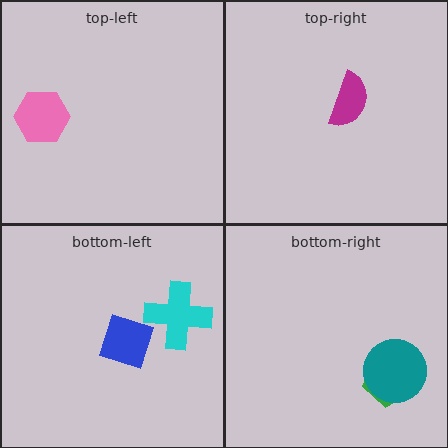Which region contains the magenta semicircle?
The top-right region.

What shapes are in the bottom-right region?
The green pentagon, the teal circle.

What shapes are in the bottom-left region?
The cyan cross, the blue diamond.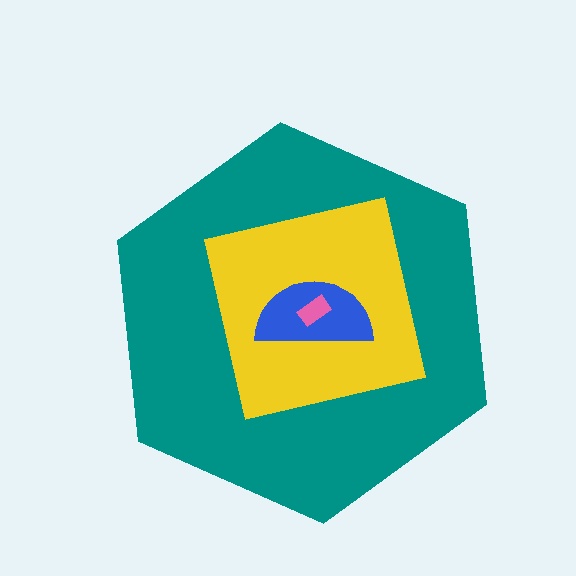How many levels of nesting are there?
4.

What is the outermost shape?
The teal hexagon.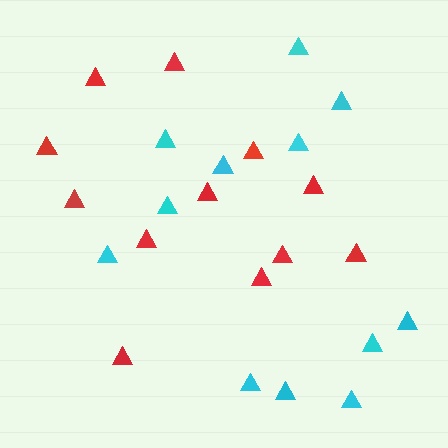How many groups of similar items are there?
There are 2 groups: one group of red triangles (12) and one group of cyan triangles (12).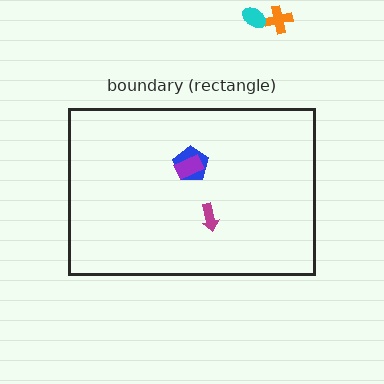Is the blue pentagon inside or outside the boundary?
Inside.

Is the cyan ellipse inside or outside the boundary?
Outside.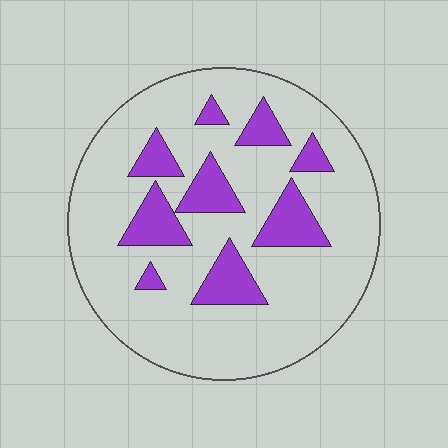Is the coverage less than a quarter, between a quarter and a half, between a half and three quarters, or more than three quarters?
Less than a quarter.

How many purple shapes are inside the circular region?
9.